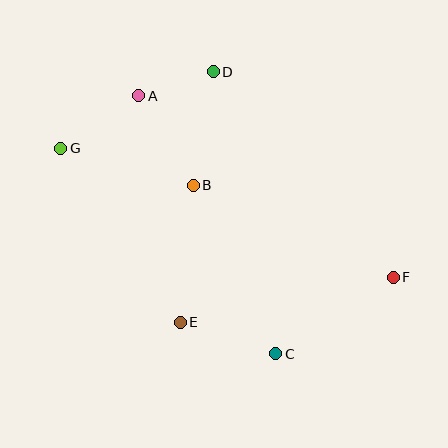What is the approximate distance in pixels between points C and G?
The distance between C and G is approximately 297 pixels.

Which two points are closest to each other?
Points A and D are closest to each other.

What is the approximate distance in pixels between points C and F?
The distance between C and F is approximately 140 pixels.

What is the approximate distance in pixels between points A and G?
The distance between A and G is approximately 94 pixels.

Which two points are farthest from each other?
Points F and G are farthest from each other.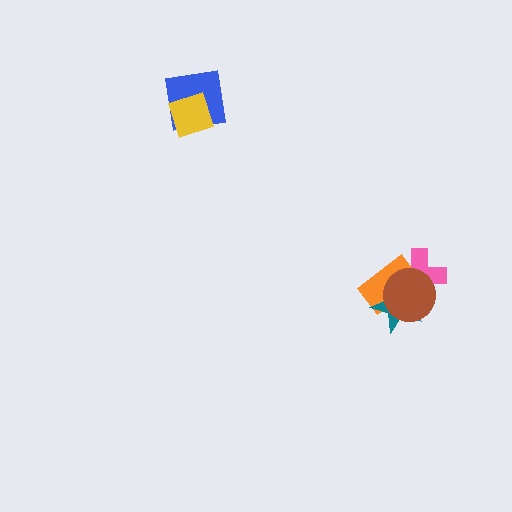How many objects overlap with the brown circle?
3 objects overlap with the brown circle.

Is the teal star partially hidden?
Yes, it is partially covered by another shape.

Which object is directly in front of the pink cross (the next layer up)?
The orange rectangle is directly in front of the pink cross.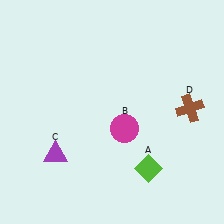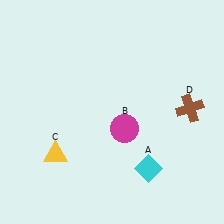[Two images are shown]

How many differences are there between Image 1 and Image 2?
There are 2 differences between the two images.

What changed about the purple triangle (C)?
In Image 1, C is purple. In Image 2, it changed to yellow.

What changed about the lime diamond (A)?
In Image 1, A is lime. In Image 2, it changed to cyan.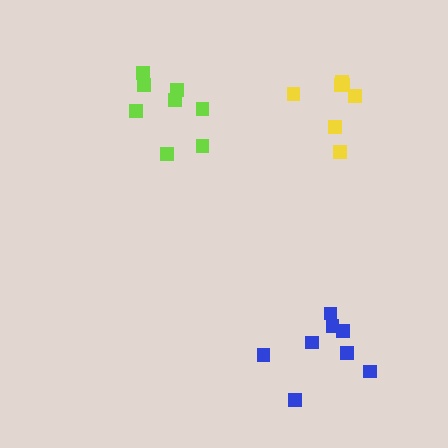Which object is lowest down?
The blue cluster is bottommost.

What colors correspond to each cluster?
The clusters are colored: blue, lime, yellow.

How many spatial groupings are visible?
There are 3 spatial groupings.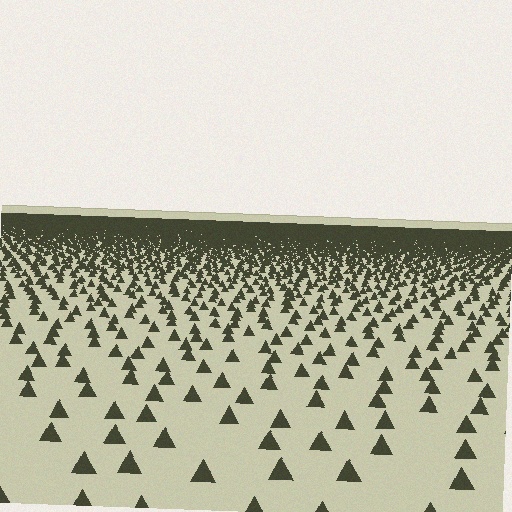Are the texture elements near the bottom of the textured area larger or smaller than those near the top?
Larger. Near the bottom, elements are closer to the viewer and appear at a bigger on-screen size.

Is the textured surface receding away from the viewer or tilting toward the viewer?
The surface is receding away from the viewer. Texture elements get smaller and denser toward the top.